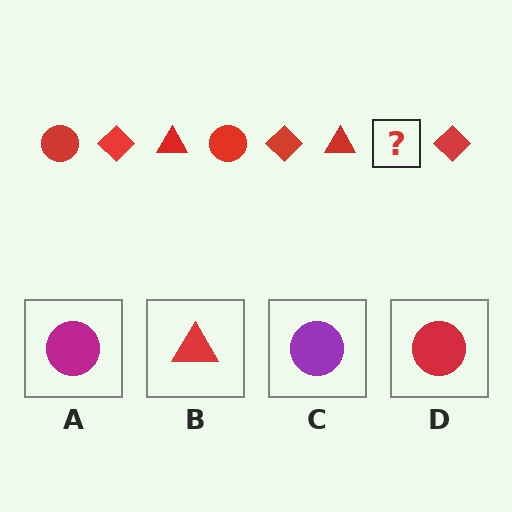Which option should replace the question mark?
Option D.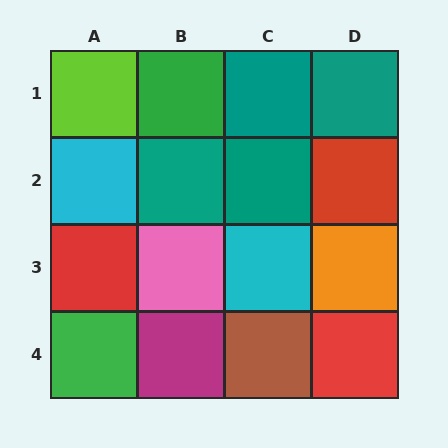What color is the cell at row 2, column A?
Cyan.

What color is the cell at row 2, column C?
Teal.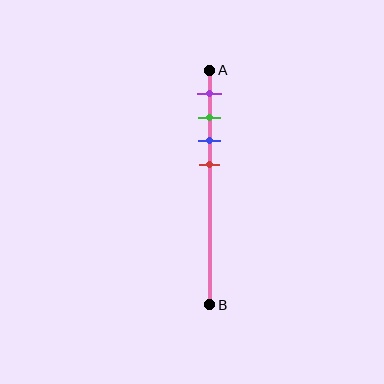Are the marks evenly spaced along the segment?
Yes, the marks are approximately evenly spaced.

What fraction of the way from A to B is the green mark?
The green mark is approximately 20% (0.2) of the way from A to B.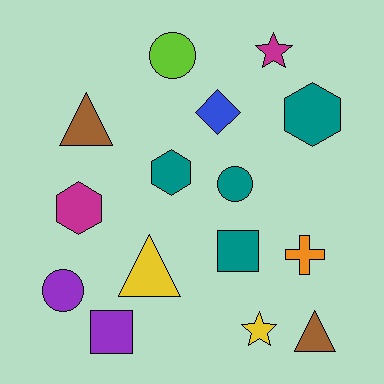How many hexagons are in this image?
There are 3 hexagons.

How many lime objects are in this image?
There is 1 lime object.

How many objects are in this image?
There are 15 objects.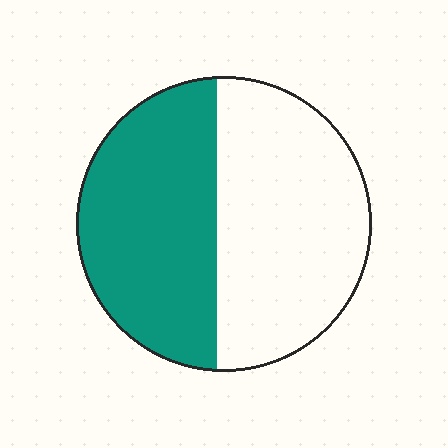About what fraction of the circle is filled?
About one half (1/2).